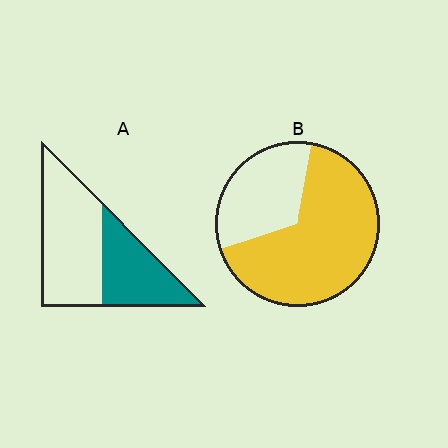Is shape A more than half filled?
No.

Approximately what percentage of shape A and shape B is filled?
A is approximately 40% and B is approximately 65%.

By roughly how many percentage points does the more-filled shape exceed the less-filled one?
By roughly 30 percentage points (B over A).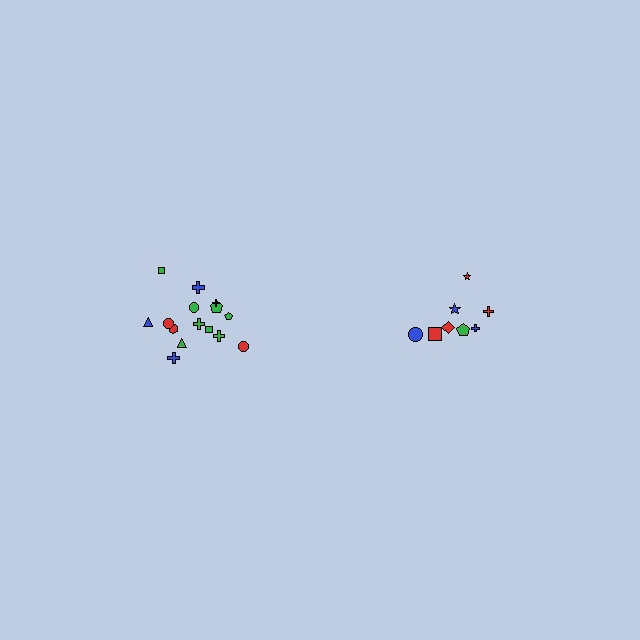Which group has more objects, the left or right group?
The left group.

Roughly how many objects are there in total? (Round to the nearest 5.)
Roughly 25 objects in total.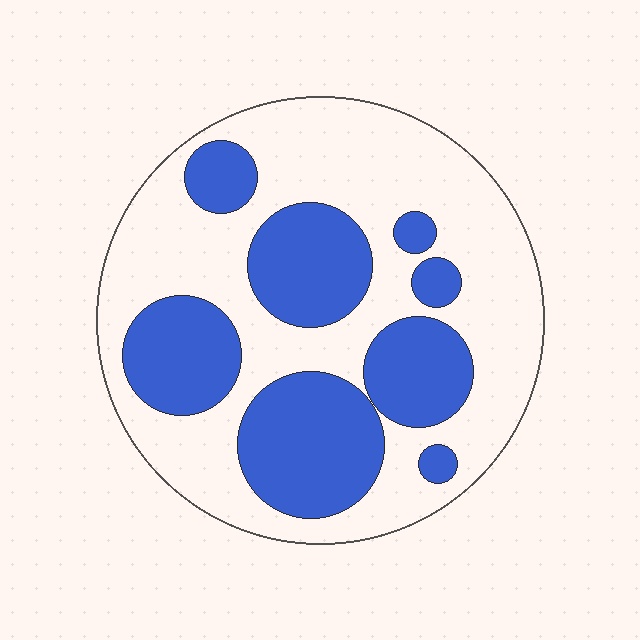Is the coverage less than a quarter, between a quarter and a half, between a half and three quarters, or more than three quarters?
Between a quarter and a half.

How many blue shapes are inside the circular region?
8.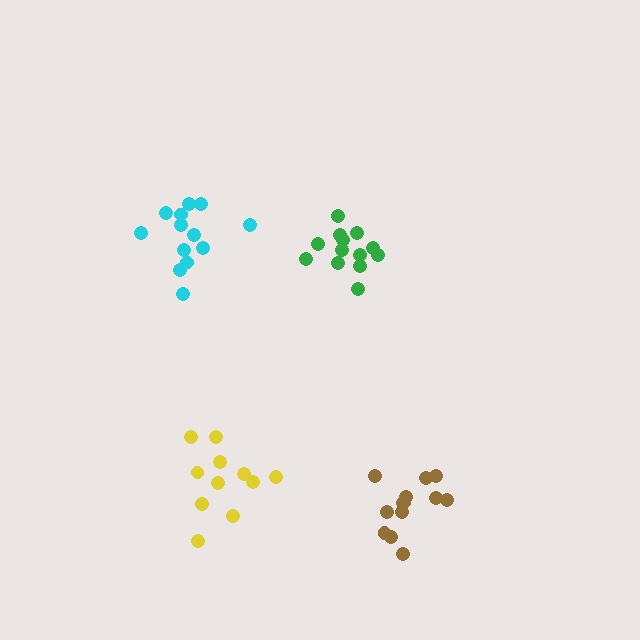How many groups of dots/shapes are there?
There are 4 groups.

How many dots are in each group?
Group 1: 13 dots, Group 2: 13 dots, Group 3: 11 dots, Group 4: 13 dots (50 total).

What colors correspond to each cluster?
The clusters are colored: cyan, green, yellow, brown.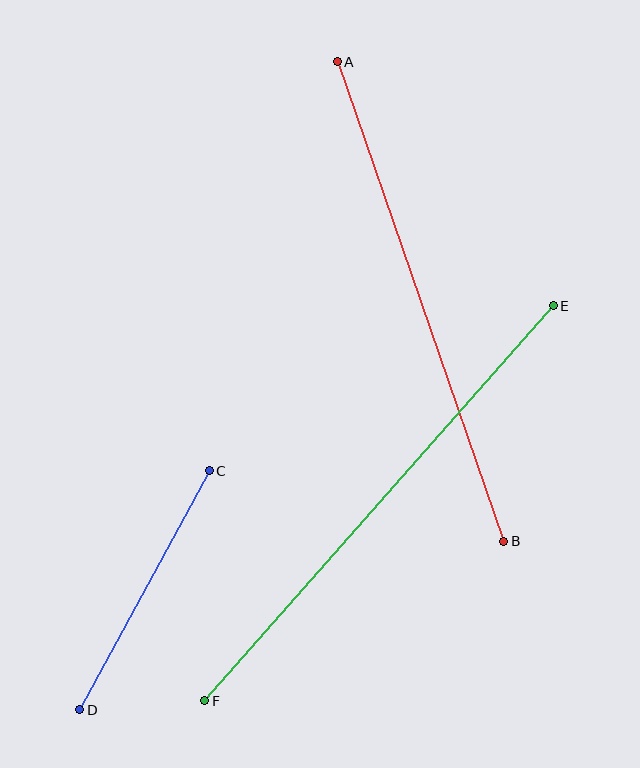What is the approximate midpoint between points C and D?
The midpoint is at approximately (145, 590) pixels.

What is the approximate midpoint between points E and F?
The midpoint is at approximately (379, 503) pixels.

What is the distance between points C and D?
The distance is approximately 272 pixels.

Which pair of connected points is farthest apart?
Points E and F are farthest apart.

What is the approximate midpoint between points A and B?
The midpoint is at approximately (421, 302) pixels.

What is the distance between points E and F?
The distance is approximately 527 pixels.